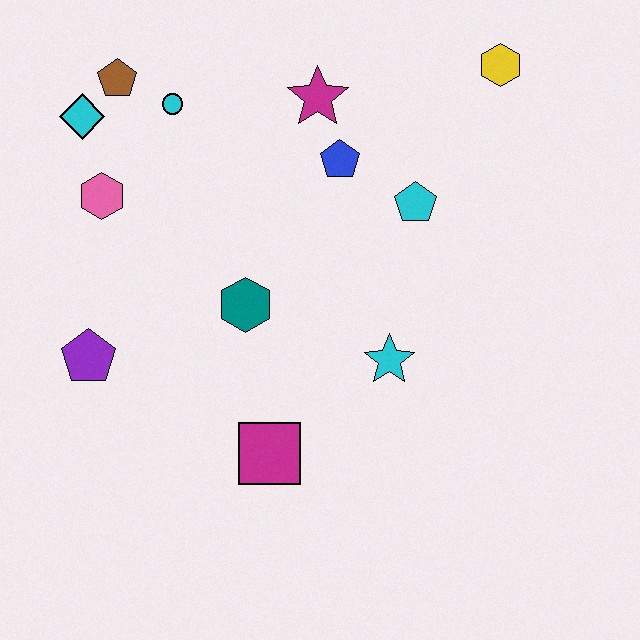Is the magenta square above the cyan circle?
No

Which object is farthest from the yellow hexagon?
The purple pentagon is farthest from the yellow hexagon.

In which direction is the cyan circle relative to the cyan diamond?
The cyan circle is to the right of the cyan diamond.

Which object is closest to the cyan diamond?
The brown pentagon is closest to the cyan diamond.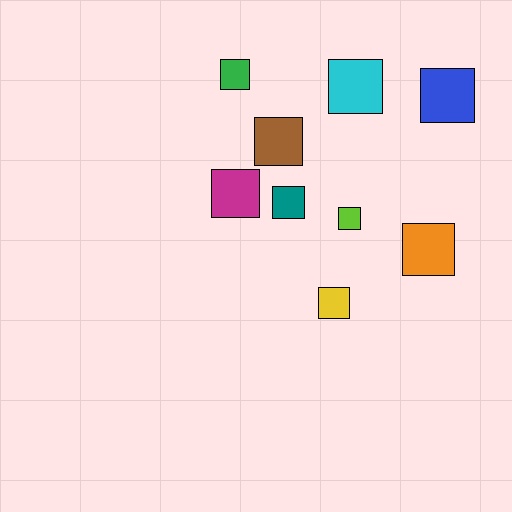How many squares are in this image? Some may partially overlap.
There are 9 squares.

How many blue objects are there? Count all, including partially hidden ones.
There is 1 blue object.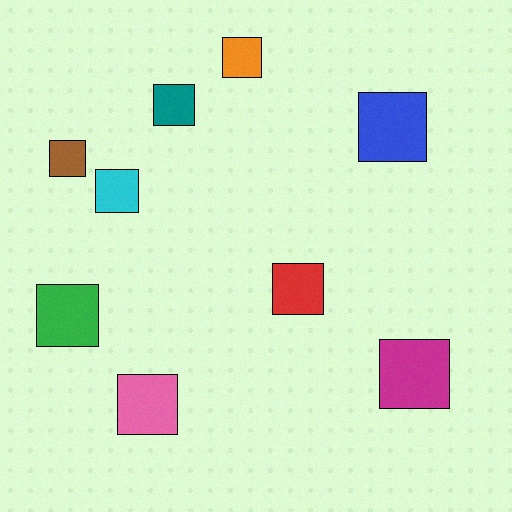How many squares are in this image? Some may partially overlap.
There are 9 squares.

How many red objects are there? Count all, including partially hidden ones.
There is 1 red object.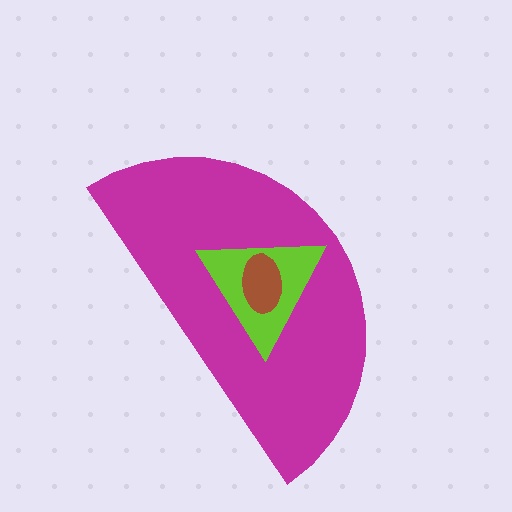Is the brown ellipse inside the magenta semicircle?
Yes.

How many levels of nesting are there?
3.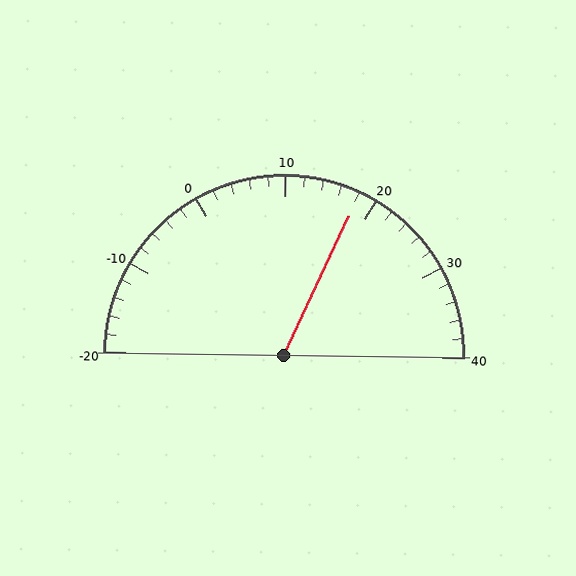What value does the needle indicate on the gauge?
The needle indicates approximately 18.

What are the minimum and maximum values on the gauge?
The gauge ranges from -20 to 40.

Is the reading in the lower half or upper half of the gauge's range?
The reading is in the upper half of the range (-20 to 40).